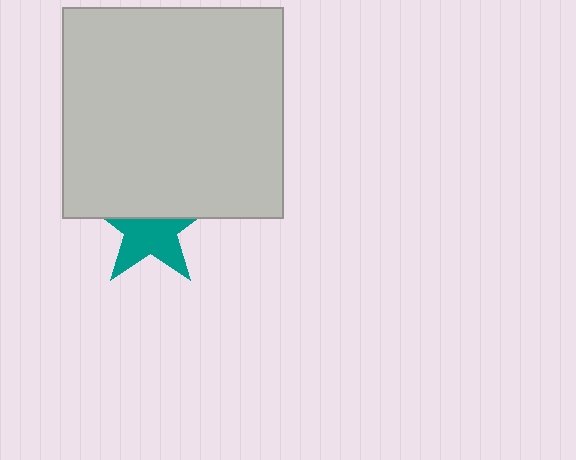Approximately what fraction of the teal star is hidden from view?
Roughly 43% of the teal star is hidden behind the light gray rectangle.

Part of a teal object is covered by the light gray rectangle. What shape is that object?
It is a star.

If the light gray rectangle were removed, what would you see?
You would see the complete teal star.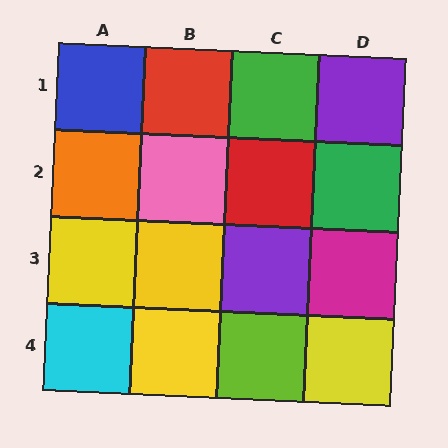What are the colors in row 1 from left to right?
Blue, red, green, purple.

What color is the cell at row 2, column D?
Green.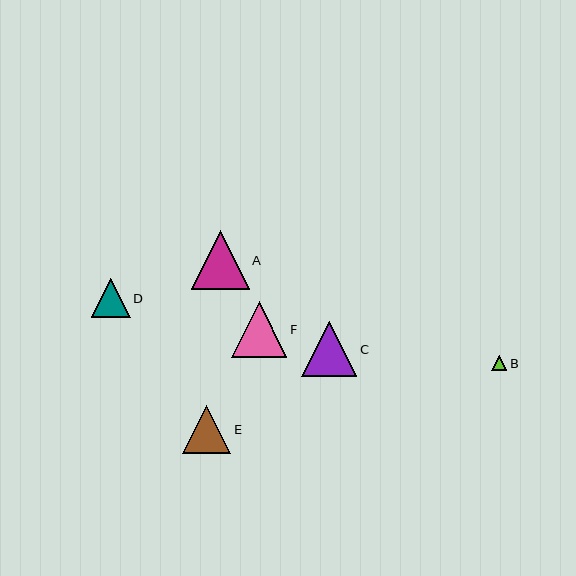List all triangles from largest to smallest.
From largest to smallest: A, C, F, E, D, B.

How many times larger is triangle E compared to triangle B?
Triangle E is approximately 3.1 times the size of triangle B.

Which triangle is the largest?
Triangle A is the largest with a size of approximately 58 pixels.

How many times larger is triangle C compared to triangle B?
Triangle C is approximately 3.6 times the size of triangle B.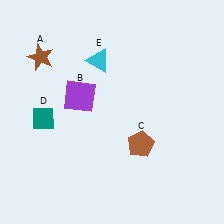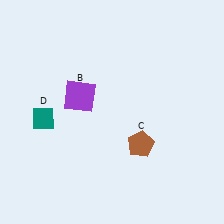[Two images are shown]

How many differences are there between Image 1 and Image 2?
There are 2 differences between the two images.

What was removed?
The cyan triangle (E), the brown star (A) were removed in Image 2.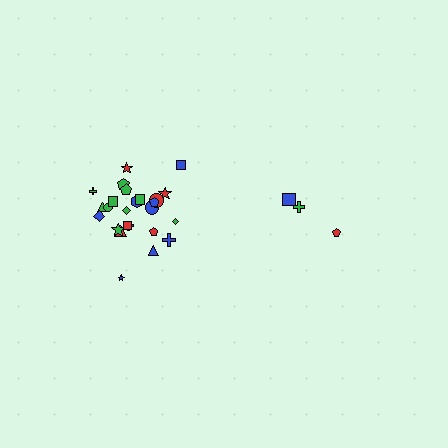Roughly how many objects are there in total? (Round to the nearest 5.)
Roughly 30 objects in total.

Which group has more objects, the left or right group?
The left group.